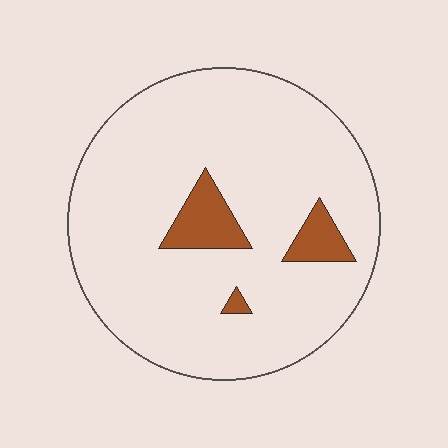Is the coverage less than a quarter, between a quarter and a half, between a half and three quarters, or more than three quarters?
Less than a quarter.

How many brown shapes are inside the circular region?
3.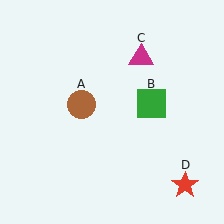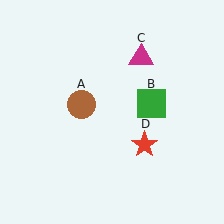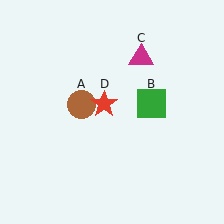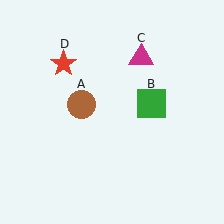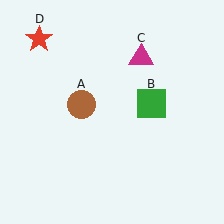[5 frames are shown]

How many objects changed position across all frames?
1 object changed position: red star (object D).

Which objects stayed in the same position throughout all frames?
Brown circle (object A) and green square (object B) and magenta triangle (object C) remained stationary.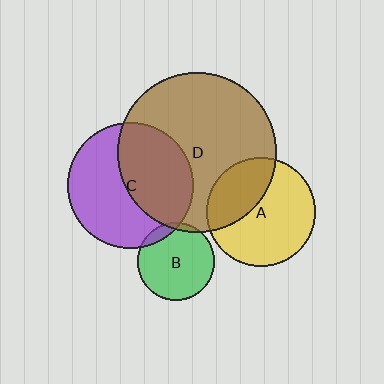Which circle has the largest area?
Circle D (brown).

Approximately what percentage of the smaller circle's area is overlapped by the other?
Approximately 35%.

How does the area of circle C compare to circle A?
Approximately 1.3 times.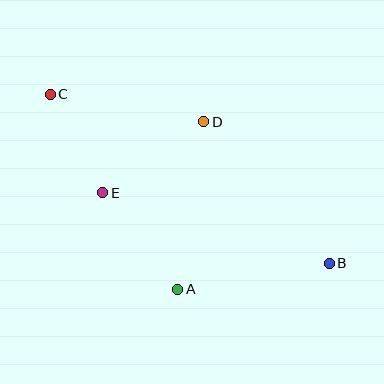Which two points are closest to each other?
Points C and E are closest to each other.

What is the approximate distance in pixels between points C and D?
The distance between C and D is approximately 156 pixels.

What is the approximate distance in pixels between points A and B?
The distance between A and B is approximately 154 pixels.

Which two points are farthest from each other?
Points B and C are farthest from each other.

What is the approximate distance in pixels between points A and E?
The distance between A and E is approximately 122 pixels.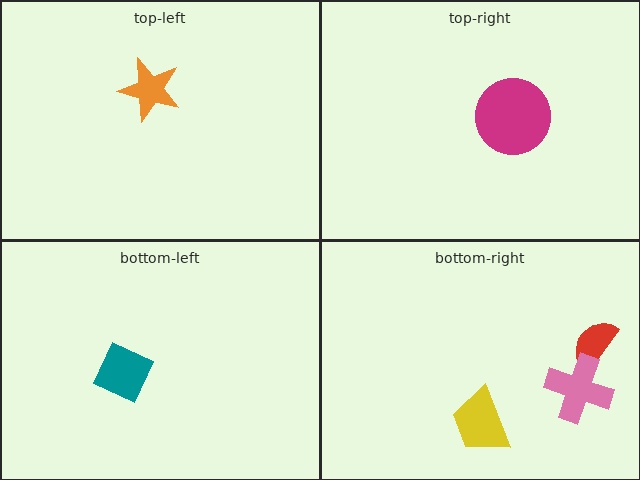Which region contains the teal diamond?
The bottom-left region.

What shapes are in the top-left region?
The orange star.